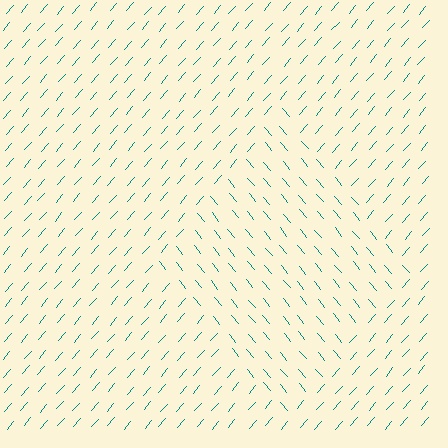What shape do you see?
I see a diamond.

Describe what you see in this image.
The image is filled with small teal line segments. A diamond region in the image has lines oriented differently from the surrounding lines, creating a visible texture boundary.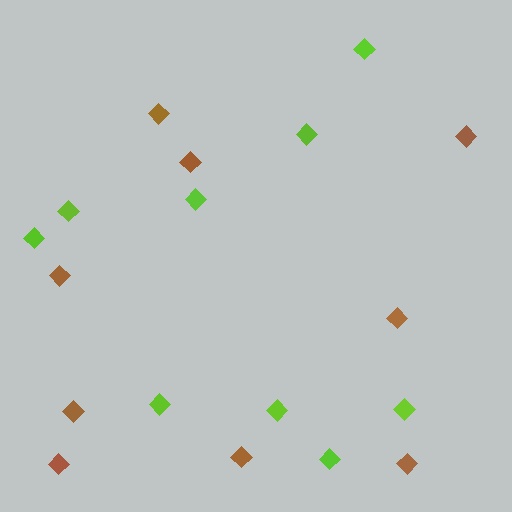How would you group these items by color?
There are 2 groups: one group of brown diamonds (9) and one group of lime diamonds (9).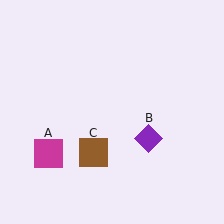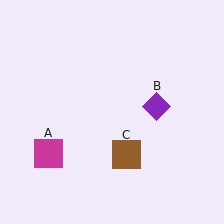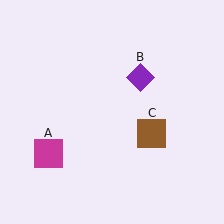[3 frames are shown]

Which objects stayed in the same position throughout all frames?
Magenta square (object A) remained stationary.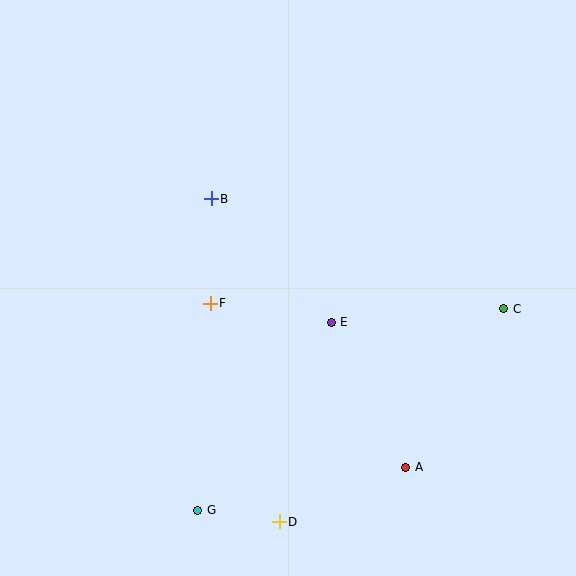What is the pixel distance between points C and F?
The distance between C and F is 293 pixels.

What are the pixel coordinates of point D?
Point D is at (279, 522).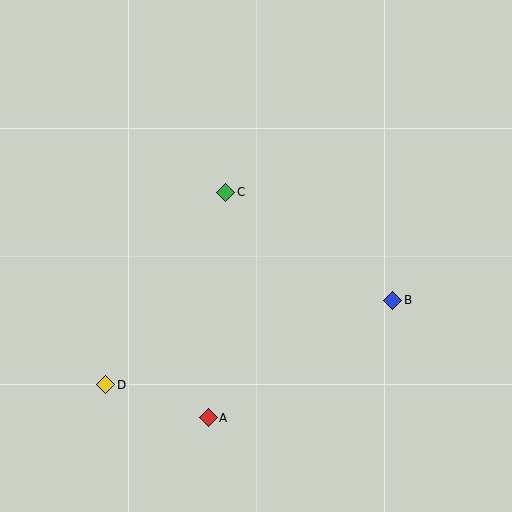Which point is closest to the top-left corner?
Point C is closest to the top-left corner.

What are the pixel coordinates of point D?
Point D is at (106, 385).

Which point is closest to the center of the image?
Point C at (226, 192) is closest to the center.